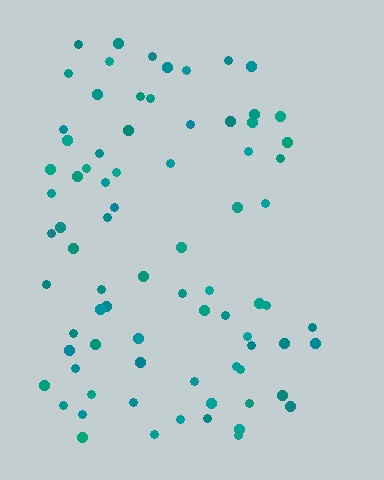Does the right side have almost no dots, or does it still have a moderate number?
Still a moderate number, just noticeably fewer than the left.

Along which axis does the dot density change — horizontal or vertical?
Horizontal.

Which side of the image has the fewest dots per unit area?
The right.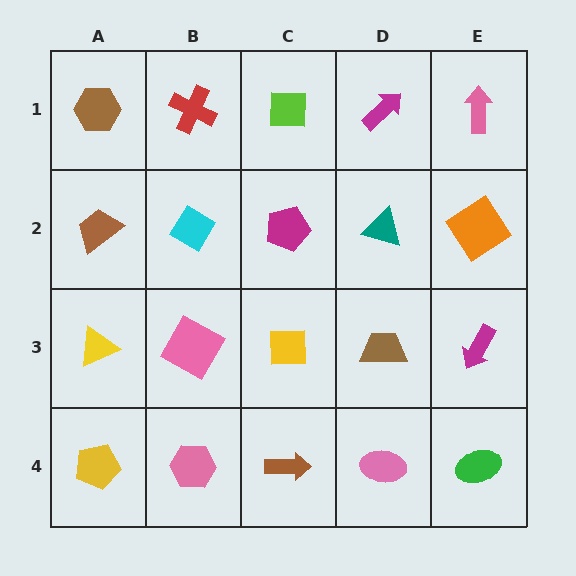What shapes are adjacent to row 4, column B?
A pink square (row 3, column B), a yellow pentagon (row 4, column A), a brown arrow (row 4, column C).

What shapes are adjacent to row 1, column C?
A magenta pentagon (row 2, column C), a red cross (row 1, column B), a magenta arrow (row 1, column D).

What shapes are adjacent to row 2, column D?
A magenta arrow (row 1, column D), a brown trapezoid (row 3, column D), a magenta pentagon (row 2, column C), an orange diamond (row 2, column E).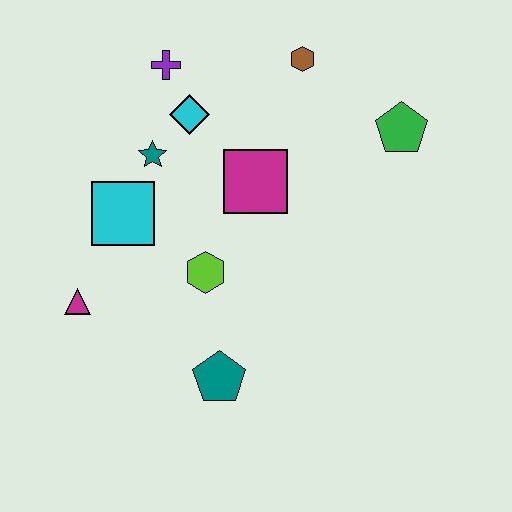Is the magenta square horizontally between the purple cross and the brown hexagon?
Yes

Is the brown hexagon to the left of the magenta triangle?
No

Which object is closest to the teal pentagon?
The lime hexagon is closest to the teal pentagon.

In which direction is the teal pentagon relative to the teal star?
The teal pentagon is below the teal star.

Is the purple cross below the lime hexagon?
No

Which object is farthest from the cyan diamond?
The teal pentagon is farthest from the cyan diamond.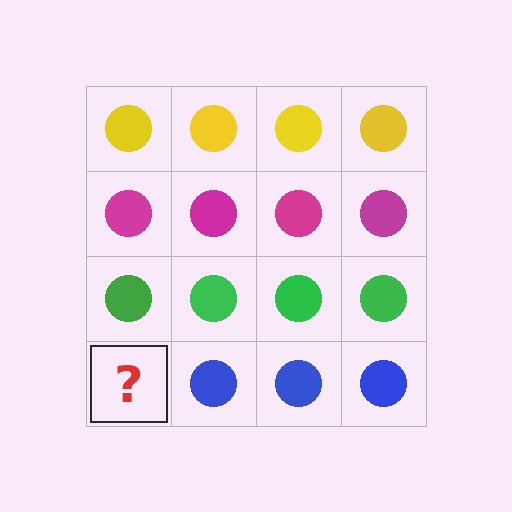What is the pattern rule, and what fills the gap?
The rule is that each row has a consistent color. The gap should be filled with a blue circle.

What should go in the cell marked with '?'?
The missing cell should contain a blue circle.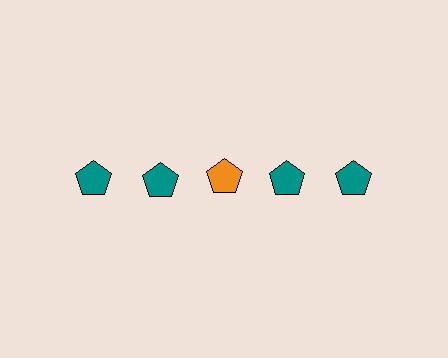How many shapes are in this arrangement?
There are 5 shapes arranged in a grid pattern.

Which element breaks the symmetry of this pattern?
The orange pentagon in the top row, center column breaks the symmetry. All other shapes are teal pentagons.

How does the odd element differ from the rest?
It has a different color: orange instead of teal.